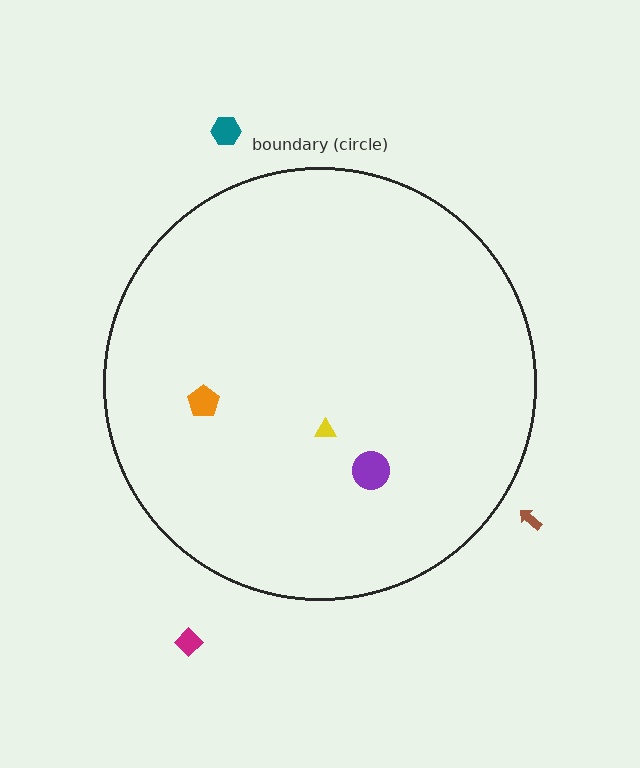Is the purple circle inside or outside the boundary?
Inside.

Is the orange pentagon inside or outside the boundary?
Inside.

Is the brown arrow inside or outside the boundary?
Outside.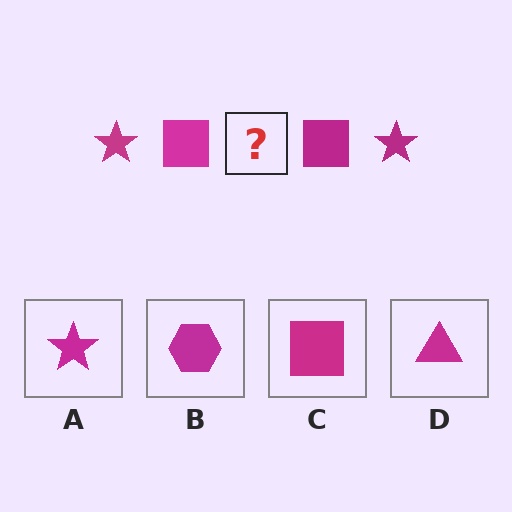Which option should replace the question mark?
Option A.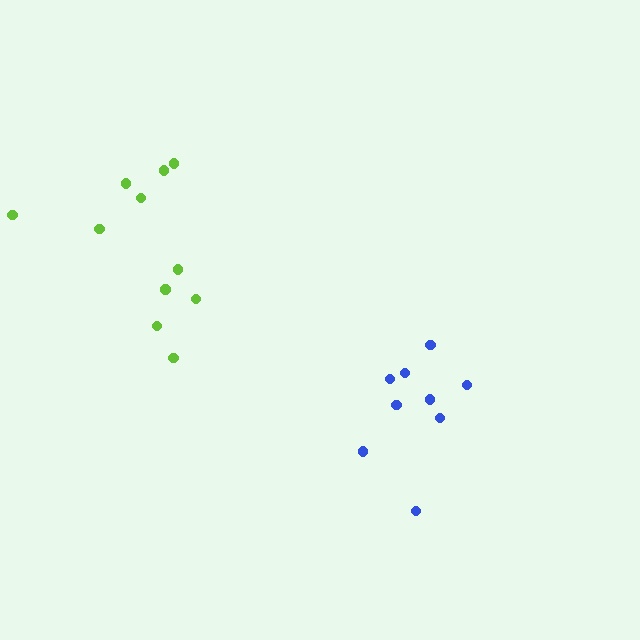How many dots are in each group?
Group 1: 9 dots, Group 2: 11 dots (20 total).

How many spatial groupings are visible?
There are 2 spatial groupings.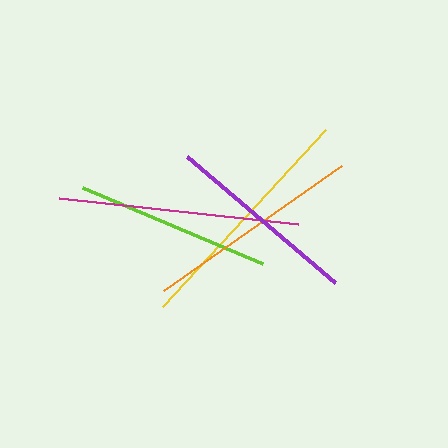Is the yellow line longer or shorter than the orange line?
The yellow line is longer than the orange line.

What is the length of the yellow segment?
The yellow segment is approximately 241 pixels long.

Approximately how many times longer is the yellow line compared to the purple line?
The yellow line is approximately 1.2 times the length of the purple line.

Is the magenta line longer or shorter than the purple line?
The magenta line is longer than the purple line.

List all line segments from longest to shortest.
From longest to shortest: yellow, magenta, orange, lime, purple.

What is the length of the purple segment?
The purple segment is approximately 194 pixels long.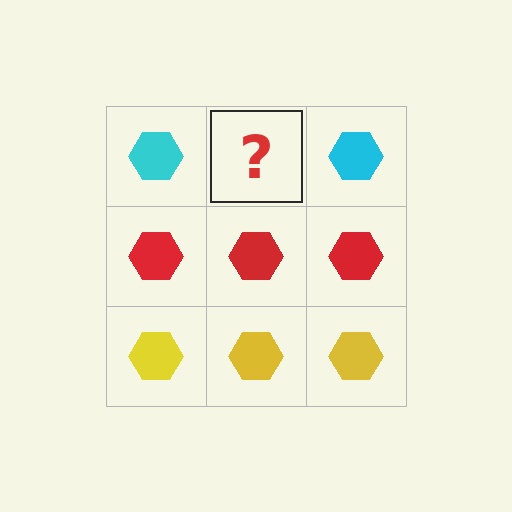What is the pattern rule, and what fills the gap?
The rule is that each row has a consistent color. The gap should be filled with a cyan hexagon.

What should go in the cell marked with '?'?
The missing cell should contain a cyan hexagon.